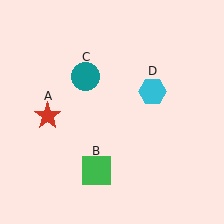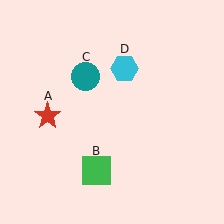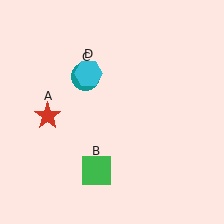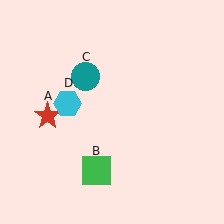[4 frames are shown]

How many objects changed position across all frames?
1 object changed position: cyan hexagon (object D).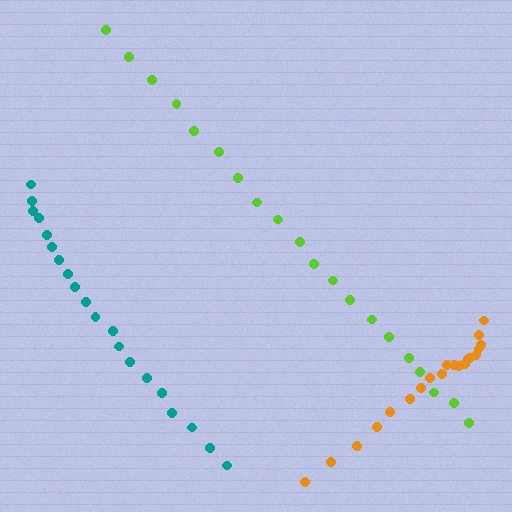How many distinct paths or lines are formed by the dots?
There are 3 distinct paths.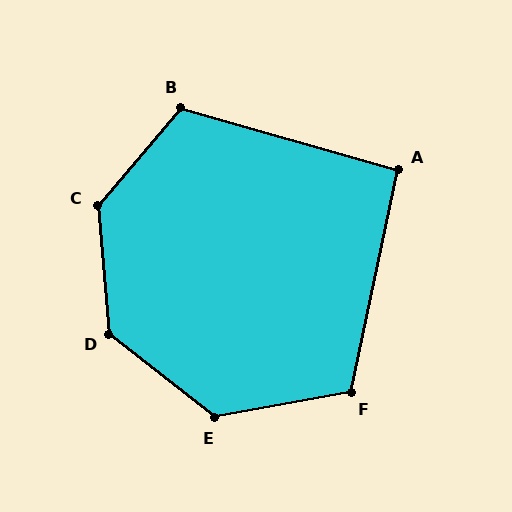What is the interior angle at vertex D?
Approximately 133 degrees (obtuse).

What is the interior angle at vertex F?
Approximately 112 degrees (obtuse).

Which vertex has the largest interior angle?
C, at approximately 134 degrees.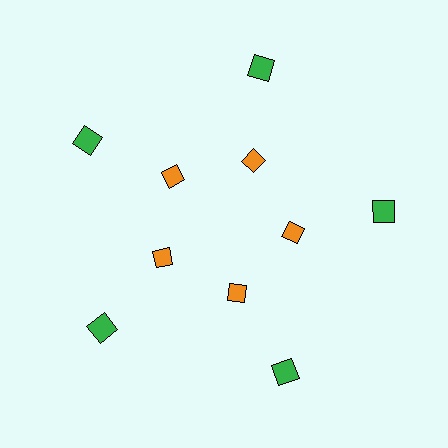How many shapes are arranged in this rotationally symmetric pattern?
There are 10 shapes, arranged in 5 groups of 2.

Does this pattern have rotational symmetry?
Yes, this pattern has 5-fold rotational symmetry. It looks the same after rotating 72 degrees around the center.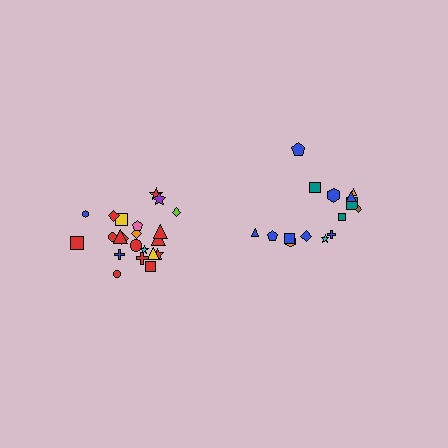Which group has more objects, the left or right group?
The left group.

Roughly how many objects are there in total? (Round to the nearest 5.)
Roughly 35 objects in total.